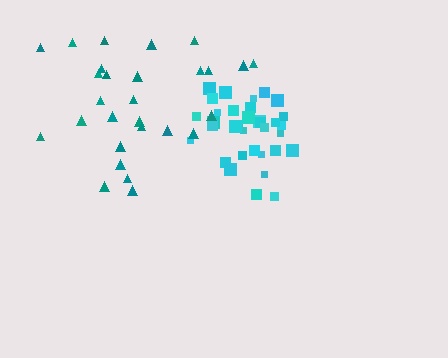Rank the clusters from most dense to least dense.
cyan, teal.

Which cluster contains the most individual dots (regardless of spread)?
Cyan (34).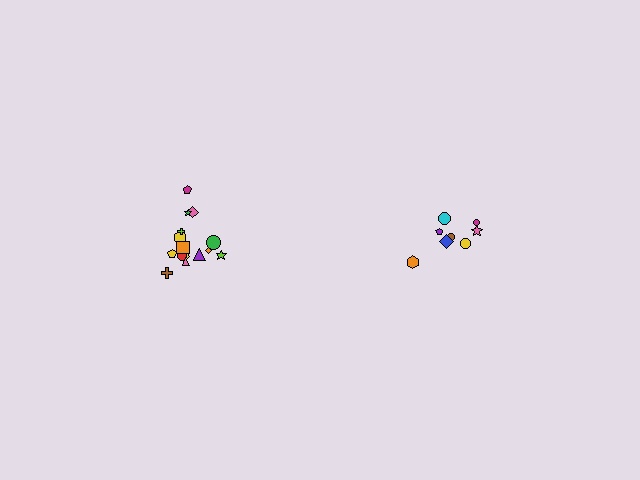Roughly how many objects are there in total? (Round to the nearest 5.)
Roughly 25 objects in total.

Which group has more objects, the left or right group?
The left group.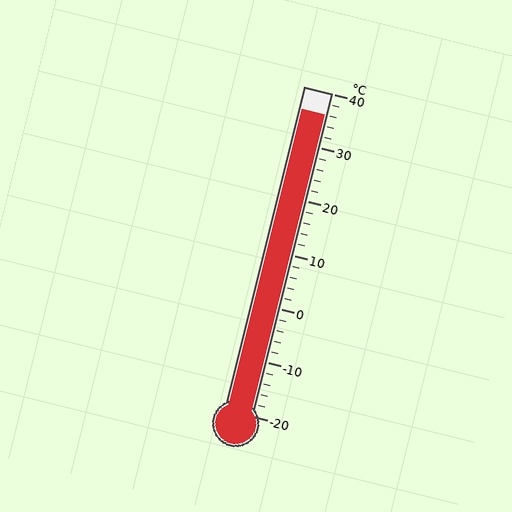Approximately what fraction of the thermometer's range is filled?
The thermometer is filled to approximately 95% of its range.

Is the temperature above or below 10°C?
The temperature is above 10°C.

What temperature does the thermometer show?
The thermometer shows approximately 36°C.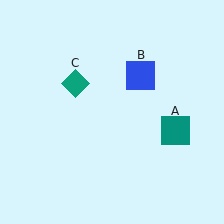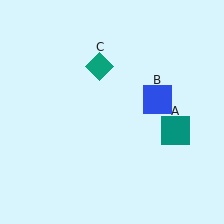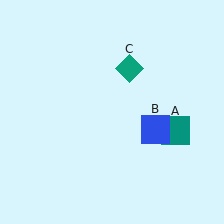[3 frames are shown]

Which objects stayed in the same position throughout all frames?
Teal square (object A) remained stationary.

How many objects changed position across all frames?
2 objects changed position: blue square (object B), teal diamond (object C).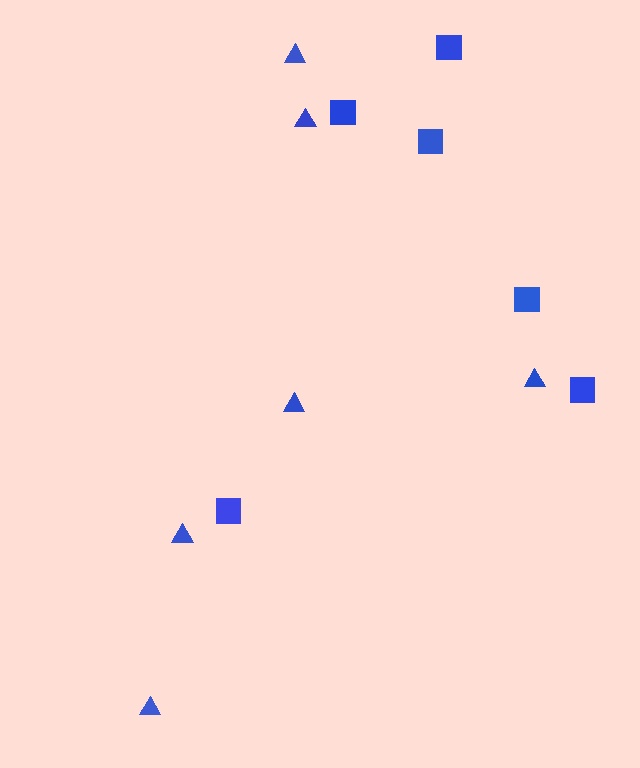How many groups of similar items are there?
There are 2 groups: one group of triangles (6) and one group of squares (6).